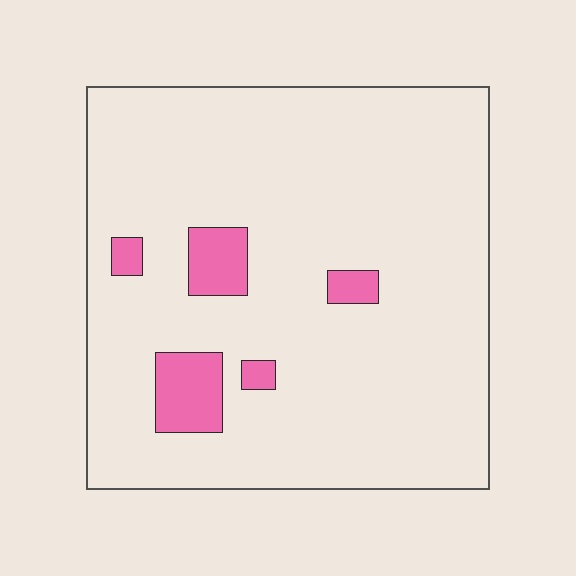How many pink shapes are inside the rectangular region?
5.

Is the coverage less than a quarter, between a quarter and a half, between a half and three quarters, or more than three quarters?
Less than a quarter.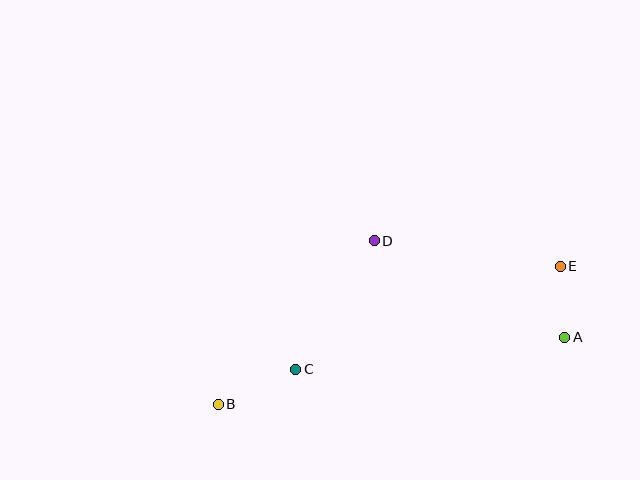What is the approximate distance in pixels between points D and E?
The distance between D and E is approximately 188 pixels.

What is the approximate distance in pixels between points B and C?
The distance between B and C is approximately 85 pixels.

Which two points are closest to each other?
Points A and E are closest to each other.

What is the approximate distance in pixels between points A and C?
The distance between A and C is approximately 271 pixels.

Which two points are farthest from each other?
Points B and E are farthest from each other.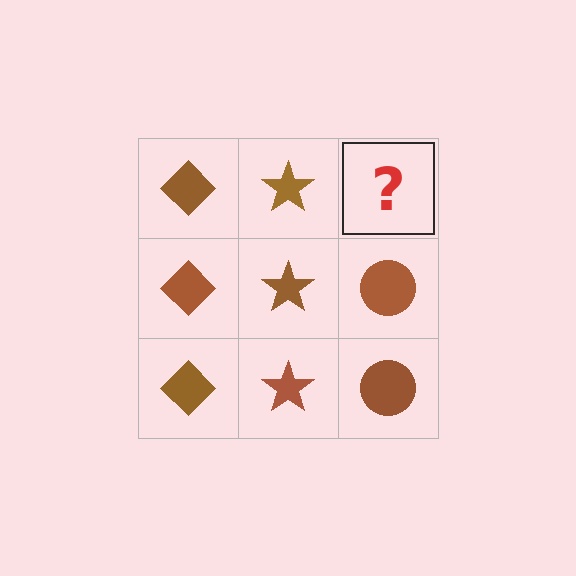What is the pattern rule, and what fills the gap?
The rule is that each column has a consistent shape. The gap should be filled with a brown circle.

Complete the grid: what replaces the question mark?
The question mark should be replaced with a brown circle.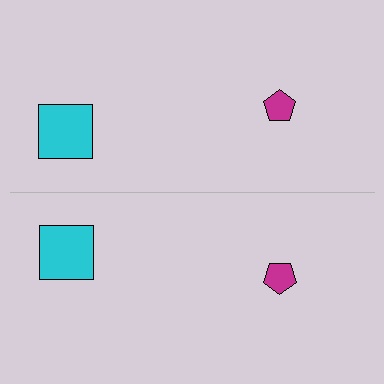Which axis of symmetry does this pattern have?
The pattern has a horizontal axis of symmetry running through the center of the image.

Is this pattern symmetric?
Yes, this pattern has bilateral (reflection) symmetry.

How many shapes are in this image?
There are 4 shapes in this image.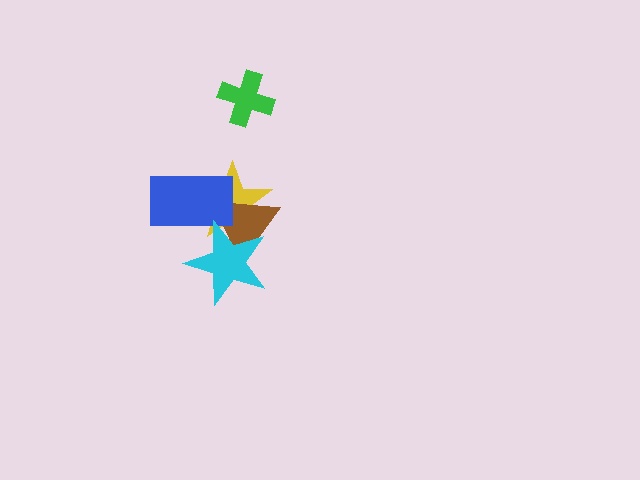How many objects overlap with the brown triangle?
3 objects overlap with the brown triangle.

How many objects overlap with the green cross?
0 objects overlap with the green cross.